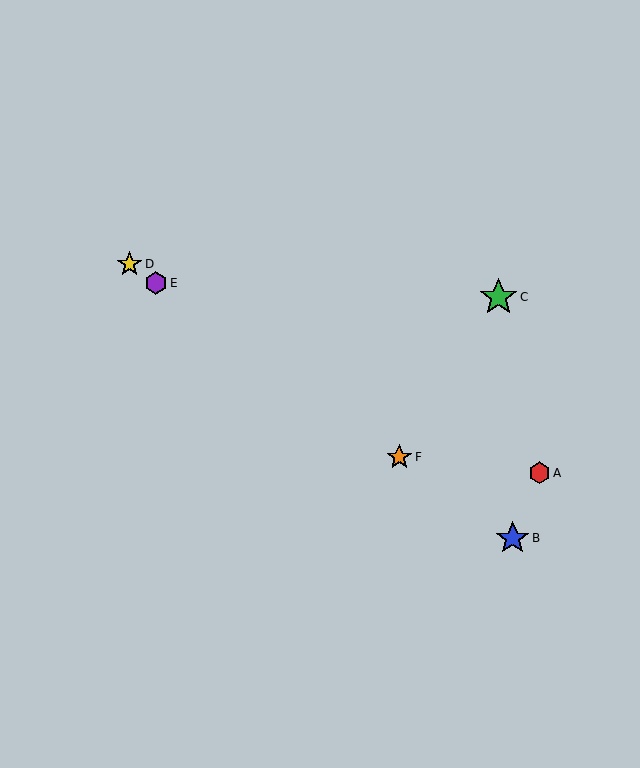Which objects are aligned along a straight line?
Objects B, D, E, F are aligned along a straight line.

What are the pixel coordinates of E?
Object E is at (156, 283).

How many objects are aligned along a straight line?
4 objects (B, D, E, F) are aligned along a straight line.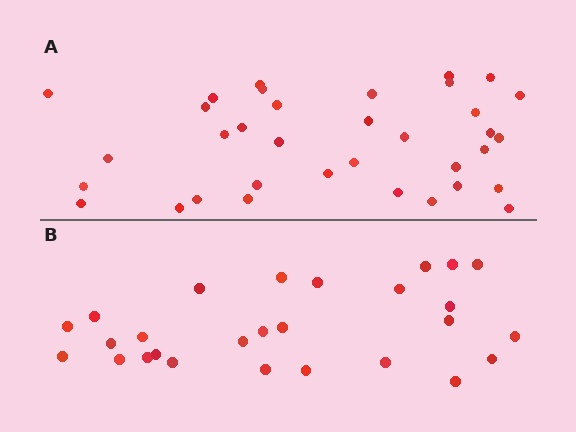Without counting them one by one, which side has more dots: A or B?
Region A (the top region) has more dots.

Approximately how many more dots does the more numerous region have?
Region A has roughly 8 or so more dots than region B.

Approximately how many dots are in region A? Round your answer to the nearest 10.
About 40 dots. (The exact count is 35, which rounds to 40.)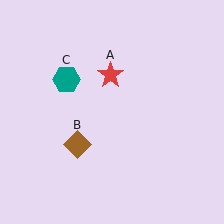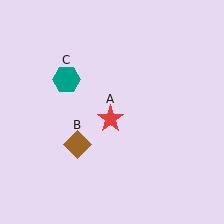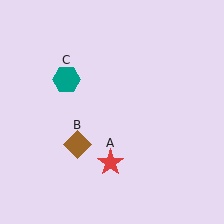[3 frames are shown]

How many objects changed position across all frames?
1 object changed position: red star (object A).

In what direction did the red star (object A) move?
The red star (object A) moved down.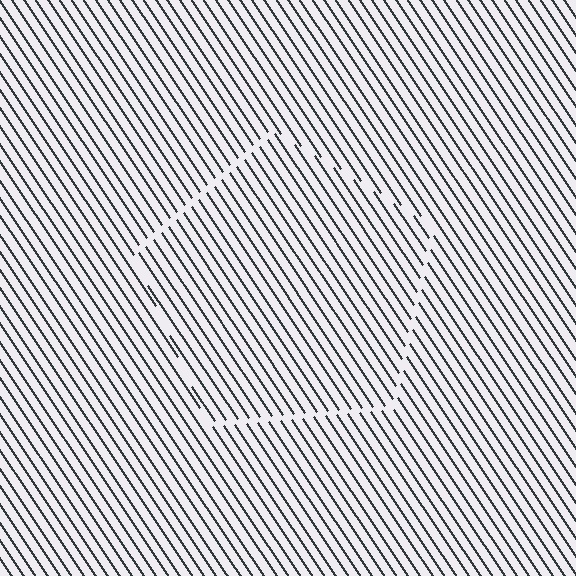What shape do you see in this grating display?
An illusory pentagon. The interior of the shape contains the same grating, shifted by half a period — the contour is defined by the phase discontinuity where line-ends from the inner and outer gratings abut.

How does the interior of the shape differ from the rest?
The interior of the shape contains the same grating, shifted by half a period — the contour is defined by the phase discontinuity where line-ends from the inner and outer gratings abut.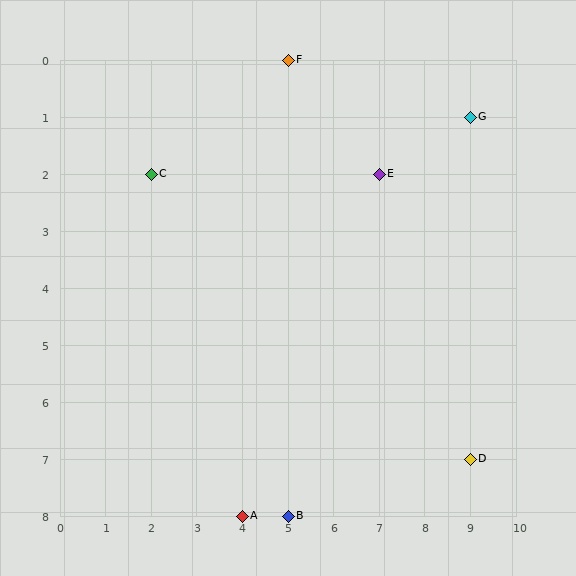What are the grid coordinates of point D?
Point D is at grid coordinates (9, 7).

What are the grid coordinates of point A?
Point A is at grid coordinates (4, 8).